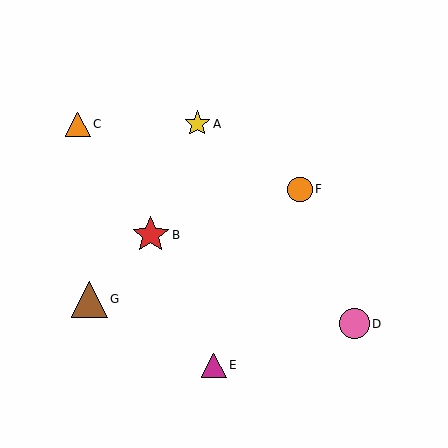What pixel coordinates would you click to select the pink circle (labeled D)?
Click at (354, 324) to select the pink circle D.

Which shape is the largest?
The red star (labeled B) is the largest.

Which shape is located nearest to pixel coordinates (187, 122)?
The yellow star (labeled A) at (197, 124) is nearest to that location.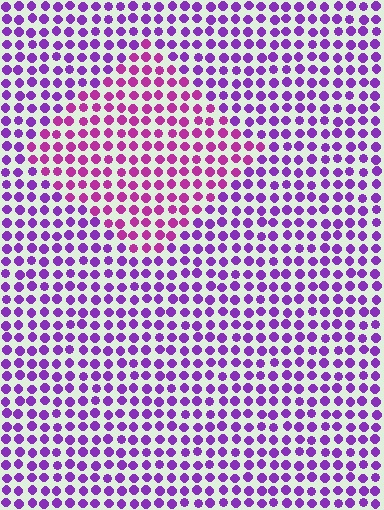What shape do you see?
I see a diamond.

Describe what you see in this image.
The image is filled with small purple elements in a uniform arrangement. A diamond-shaped region is visible where the elements are tinted to a slightly different hue, forming a subtle color boundary.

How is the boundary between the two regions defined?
The boundary is defined purely by a slight shift in hue (about 32 degrees). Spacing, size, and orientation are identical on both sides.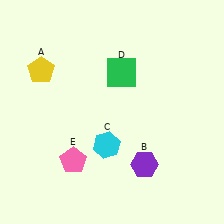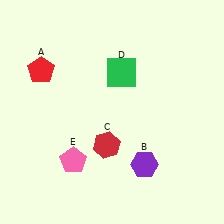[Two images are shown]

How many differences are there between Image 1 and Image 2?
There are 2 differences between the two images.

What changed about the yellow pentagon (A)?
In Image 1, A is yellow. In Image 2, it changed to red.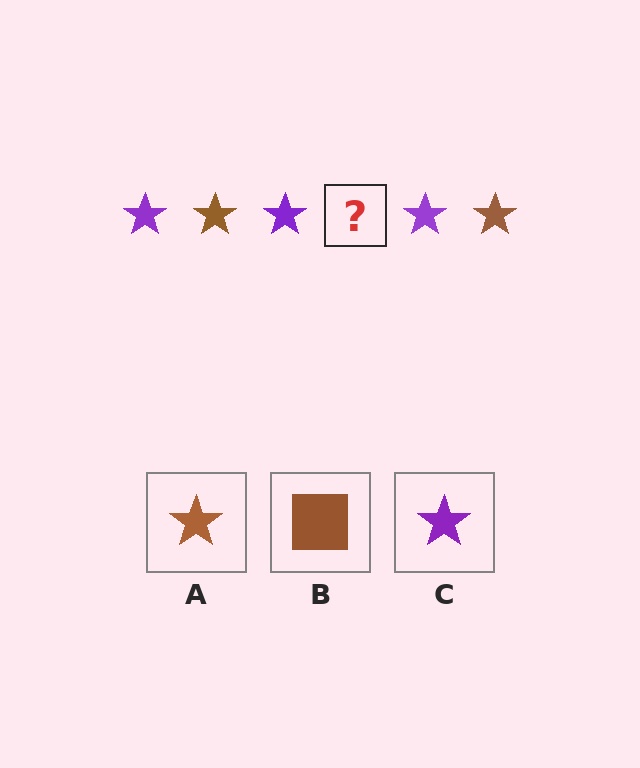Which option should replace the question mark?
Option A.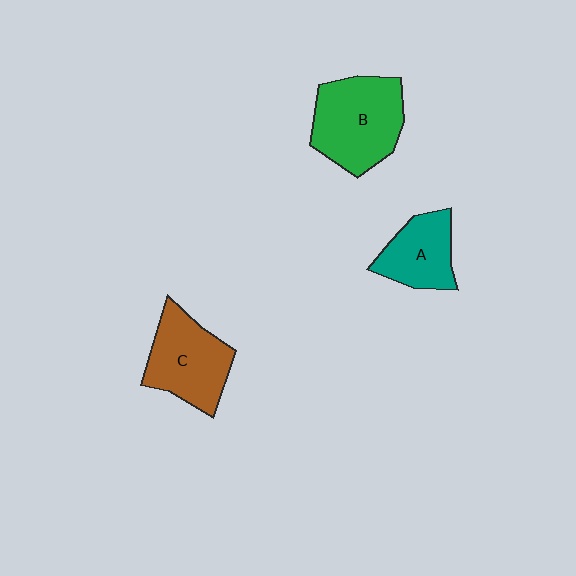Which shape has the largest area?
Shape B (green).